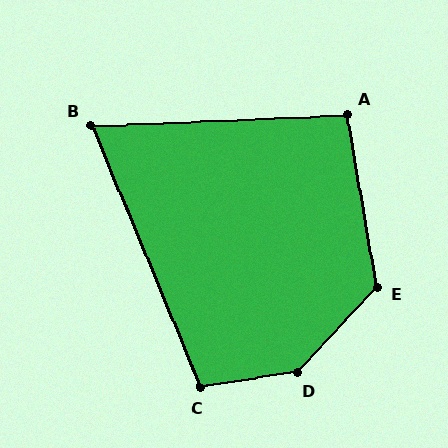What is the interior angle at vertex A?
Approximately 97 degrees (obtuse).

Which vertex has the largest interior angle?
D, at approximately 142 degrees.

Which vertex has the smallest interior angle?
B, at approximately 70 degrees.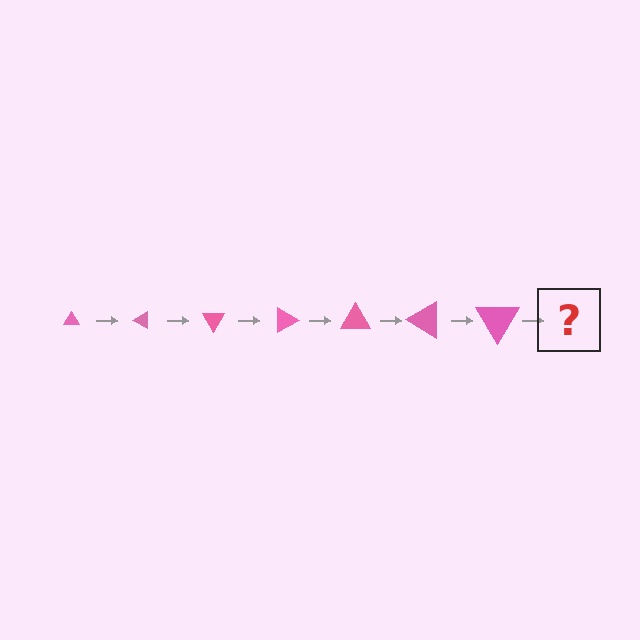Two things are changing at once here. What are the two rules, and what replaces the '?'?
The two rules are that the triangle grows larger each step and it rotates 30 degrees each step. The '?' should be a triangle, larger than the previous one and rotated 210 degrees from the start.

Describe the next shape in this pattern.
It should be a triangle, larger than the previous one and rotated 210 degrees from the start.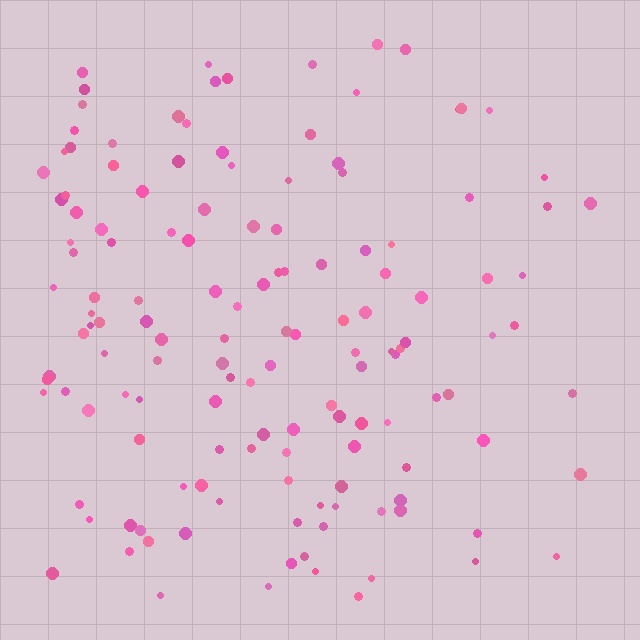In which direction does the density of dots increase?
From right to left, with the left side densest.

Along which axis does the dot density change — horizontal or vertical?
Horizontal.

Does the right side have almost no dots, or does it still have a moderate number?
Still a moderate number, just noticeably fewer than the left.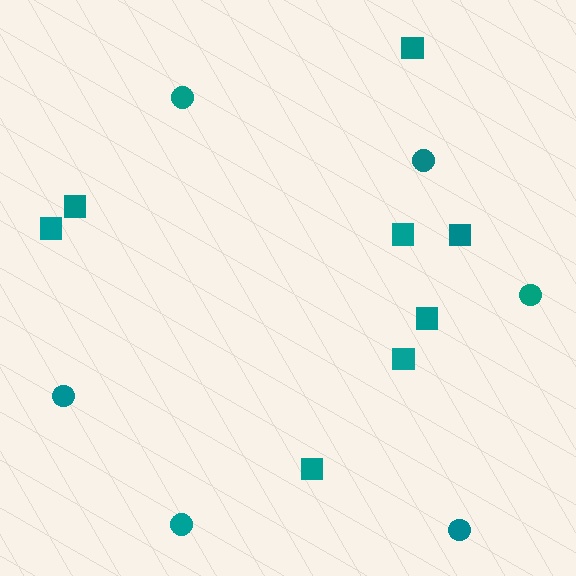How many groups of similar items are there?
There are 2 groups: one group of squares (8) and one group of circles (6).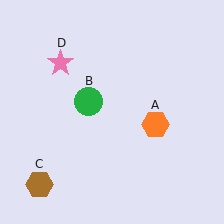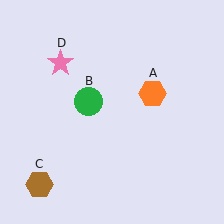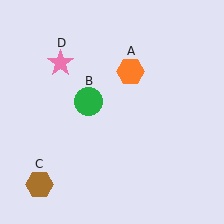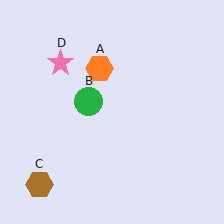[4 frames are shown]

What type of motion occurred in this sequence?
The orange hexagon (object A) rotated counterclockwise around the center of the scene.